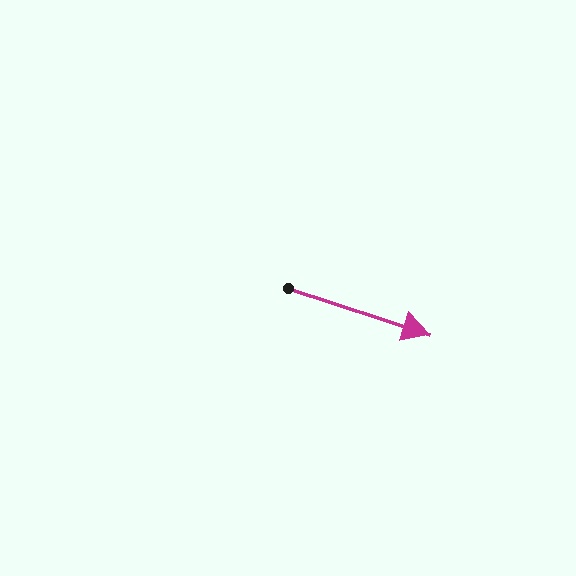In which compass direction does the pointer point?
East.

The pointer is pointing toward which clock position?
Roughly 4 o'clock.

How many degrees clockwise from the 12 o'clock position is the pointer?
Approximately 108 degrees.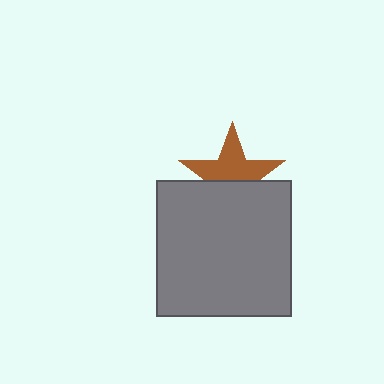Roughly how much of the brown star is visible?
About half of it is visible (roughly 57%).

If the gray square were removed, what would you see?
You would see the complete brown star.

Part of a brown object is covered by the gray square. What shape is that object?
It is a star.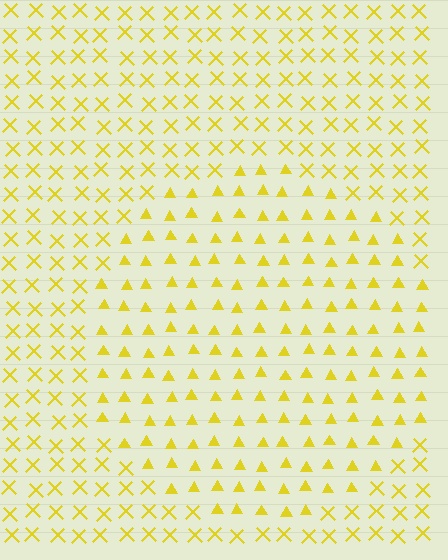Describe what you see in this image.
The image is filled with small yellow elements arranged in a uniform grid. A circle-shaped region contains triangles, while the surrounding area contains X marks. The boundary is defined purely by the change in element shape.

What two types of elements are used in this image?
The image uses triangles inside the circle region and X marks outside it.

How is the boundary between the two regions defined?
The boundary is defined by a change in element shape: triangles inside vs. X marks outside. All elements share the same color and spacing.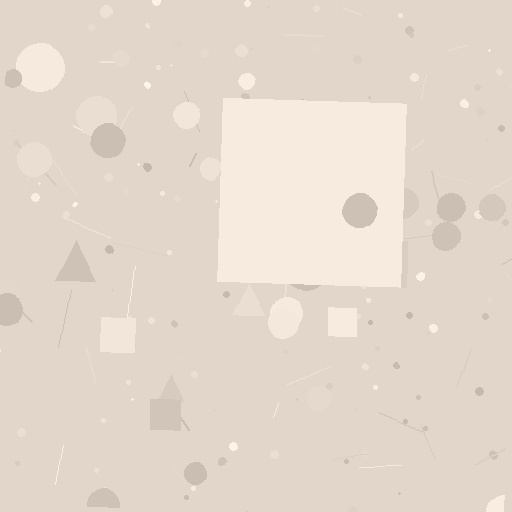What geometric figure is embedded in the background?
A square is embedded in the background.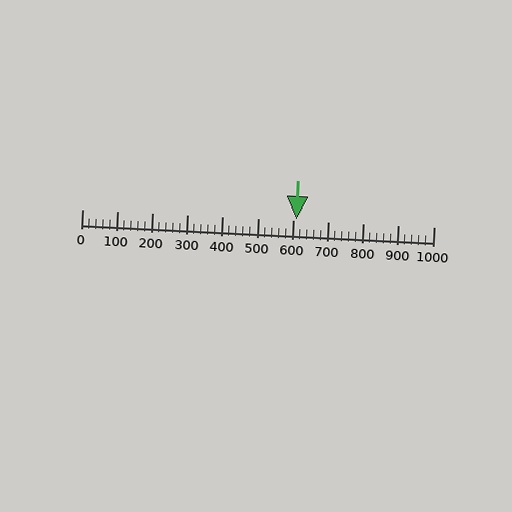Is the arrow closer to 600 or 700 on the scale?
The arrow is closer to 600.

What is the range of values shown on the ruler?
The ruler shows values from 0 to 1000.